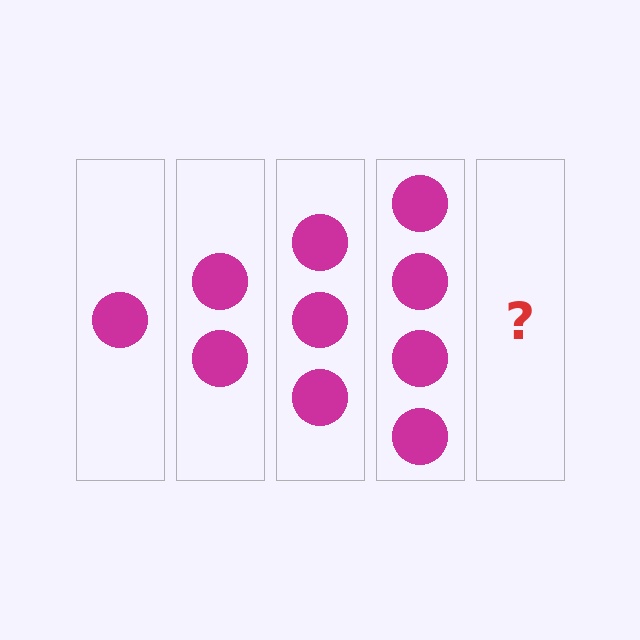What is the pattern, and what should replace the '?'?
The pattern is that each step adds one more circle. The '?' should be 5 circles.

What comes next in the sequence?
The next element should be 5 circles.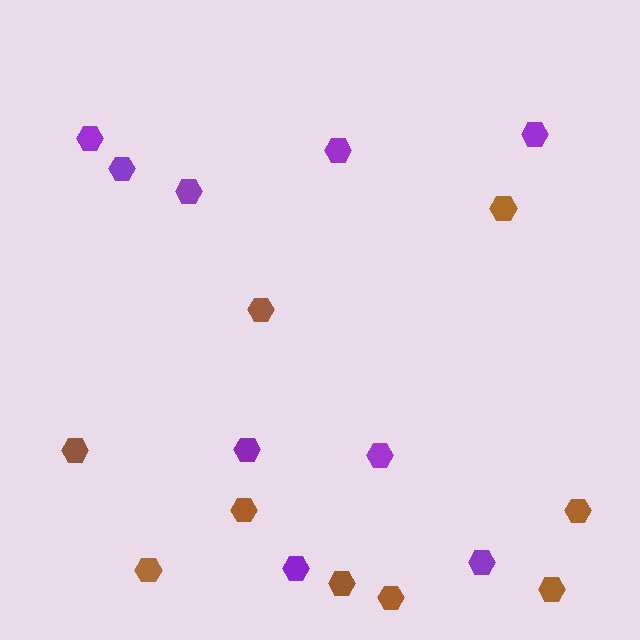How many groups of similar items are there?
There are 2 groups: one group of brown hexagons (9) and one group of purple hexagons (9).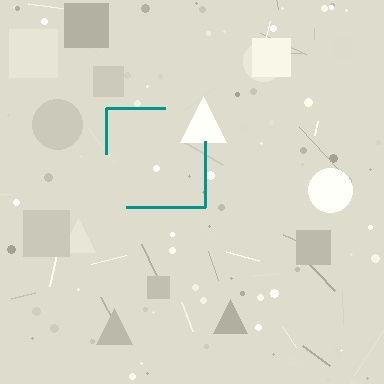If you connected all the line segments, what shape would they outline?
They would outline a square.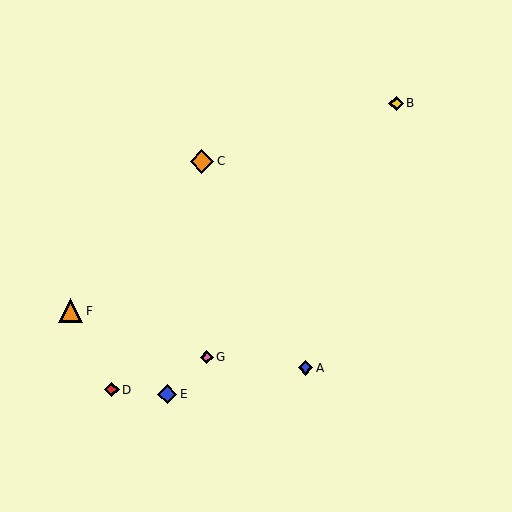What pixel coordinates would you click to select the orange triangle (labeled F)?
Click at (71, 311) to select the orange triangle F.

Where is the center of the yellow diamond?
The center of the yellow diamond is at (396, 103).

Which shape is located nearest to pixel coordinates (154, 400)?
The blue diamond (labeled E) at (167, 394) is nearest to that location.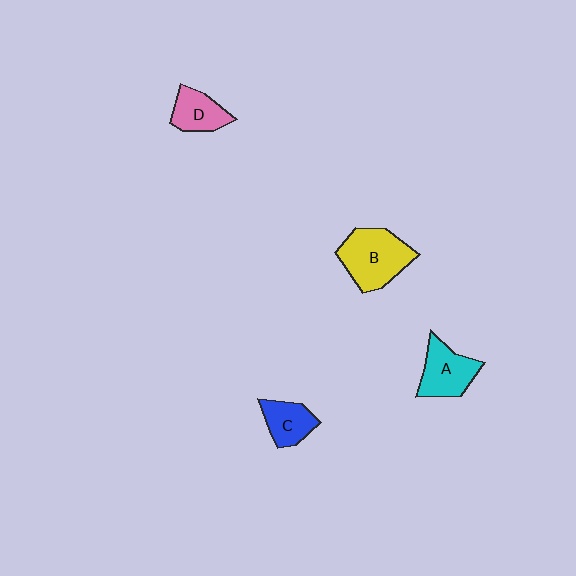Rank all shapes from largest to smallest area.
From largest to smallest: B (yellow), A (cyan), D (pink), C (blue).